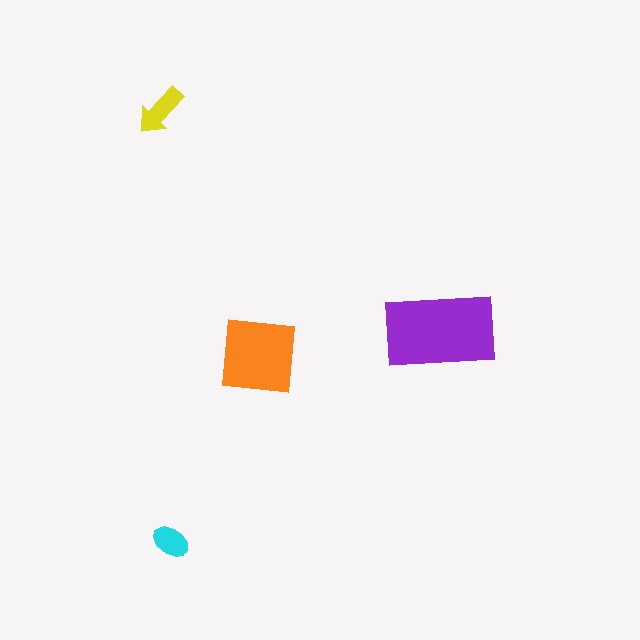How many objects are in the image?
There are 4 objects in the image.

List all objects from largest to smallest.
The purple rectangle, the orange square, the yellow arrow, the cyan ellipse.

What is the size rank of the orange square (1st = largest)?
2nd.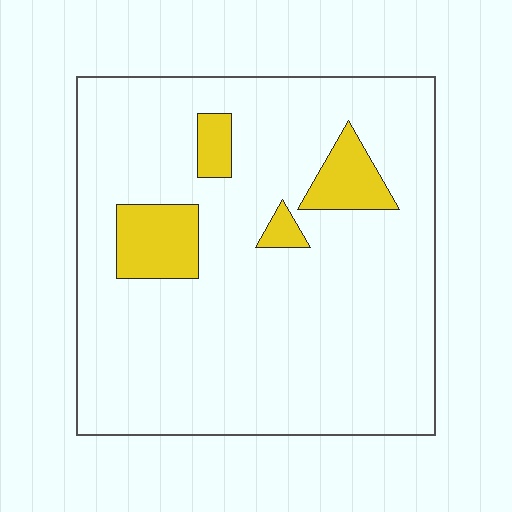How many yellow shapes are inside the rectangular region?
4.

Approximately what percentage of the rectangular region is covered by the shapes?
Approximately 10%.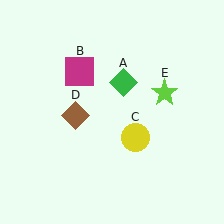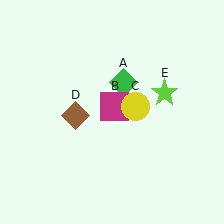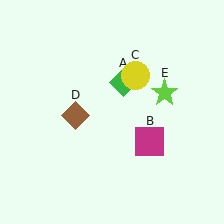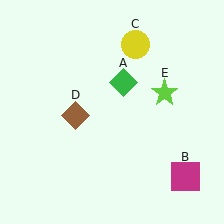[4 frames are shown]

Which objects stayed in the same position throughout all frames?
Green diamond (object A) and brown diamond (object D) and lime star (object E) remained stationary.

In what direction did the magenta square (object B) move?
The magenta square (object B) moved down and to the right.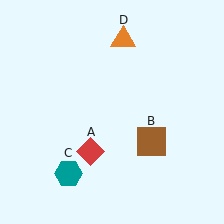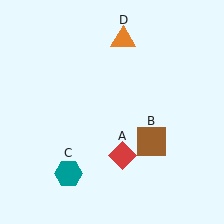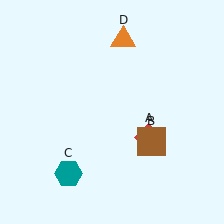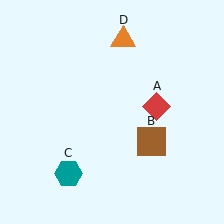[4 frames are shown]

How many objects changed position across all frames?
1 object changed position: red diamond (object A).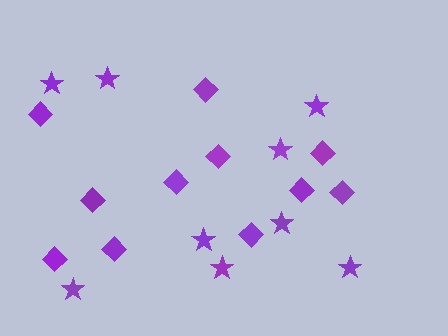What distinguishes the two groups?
There are 2 groups: one group of diamonds (11) and one group of stars (9).